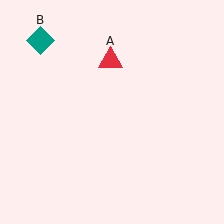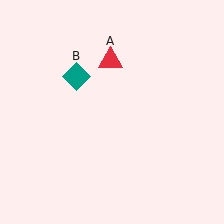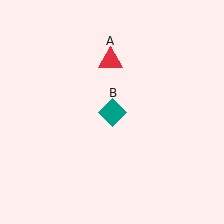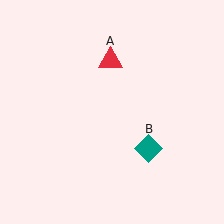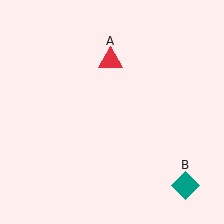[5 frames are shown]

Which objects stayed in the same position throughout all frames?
Red triangle (object A) remained stationary.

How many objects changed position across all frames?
1 object changed position: teal diamond (object B).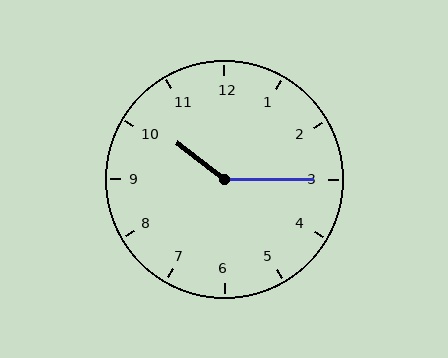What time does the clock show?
10:15.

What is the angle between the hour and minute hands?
Approximately 142 degrees.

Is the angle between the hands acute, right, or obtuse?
It is obtuse.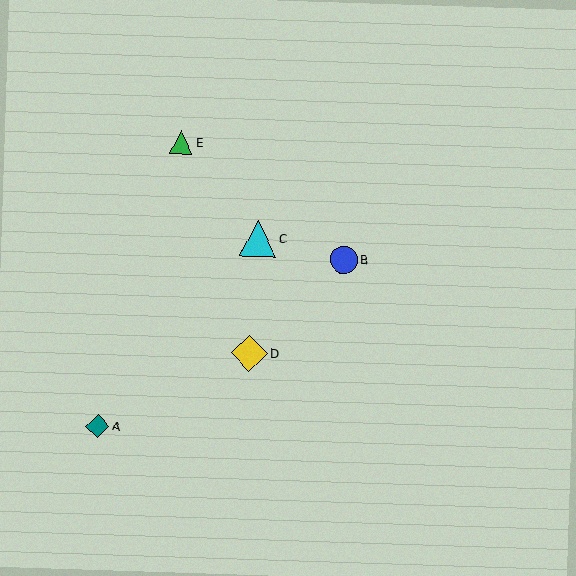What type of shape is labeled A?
Shape A is a teal diamond.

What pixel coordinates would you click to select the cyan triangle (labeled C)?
Click at (258, 238) to select the cyan triangle C.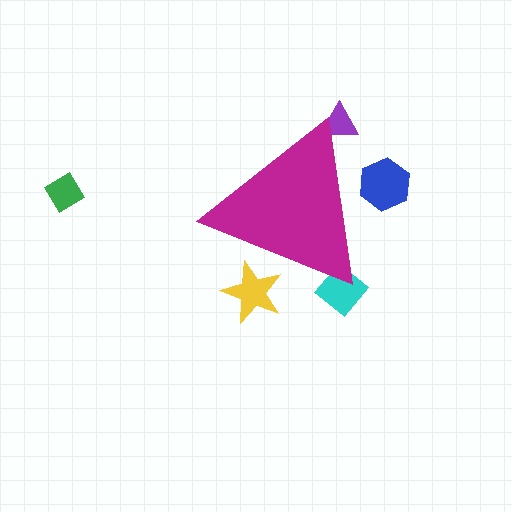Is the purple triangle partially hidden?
Yes, the purple triangle is partially hidden behind the magenta triangle.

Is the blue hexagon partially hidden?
Yes, the blue hexagon is partially hidden behind the magenta triangle.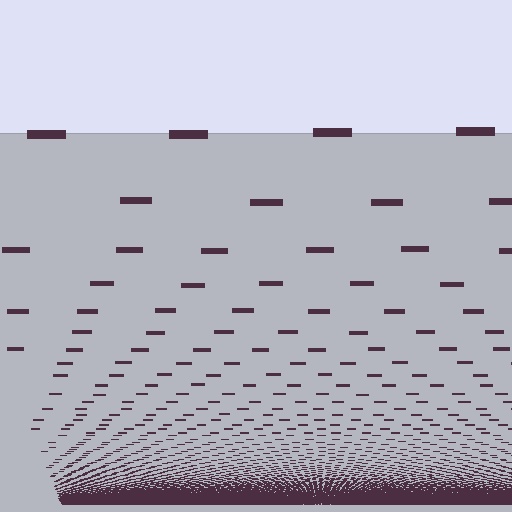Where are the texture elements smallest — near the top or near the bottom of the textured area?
Near the bottom.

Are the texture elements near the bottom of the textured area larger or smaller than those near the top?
Smaller. The gradient is inverted — elements near the bottom are smaller and denser.